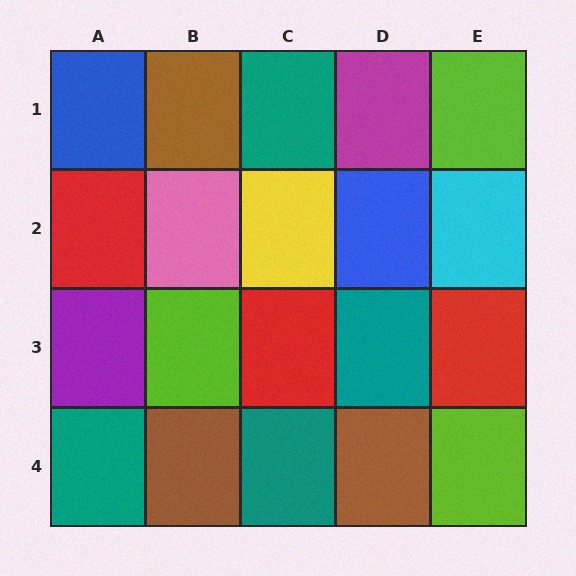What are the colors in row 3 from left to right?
Purple, lime, red, teal, red.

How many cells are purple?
1 cell is purple.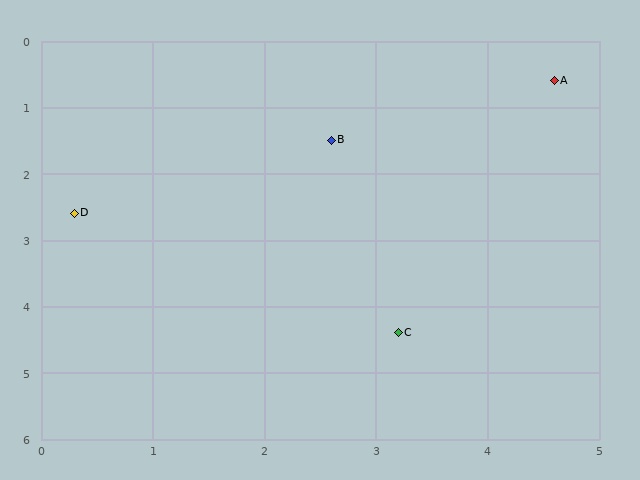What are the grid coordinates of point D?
Point D is at approximately (0.3, 2.6).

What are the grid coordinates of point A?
Point A is at approximately (4.6, 0.6).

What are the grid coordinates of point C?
Point C is at approximately (3.2, 4.4).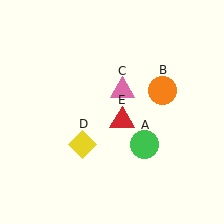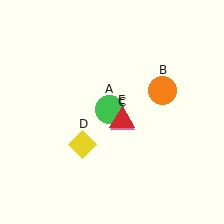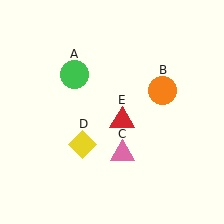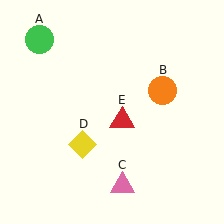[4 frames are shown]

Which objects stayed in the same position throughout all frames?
Orange circle (object B) and yellow diamond (object D) and red triangle (object E) remained stationary.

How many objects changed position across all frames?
2 objects changed position: green circle (object A), pink triangle (object C).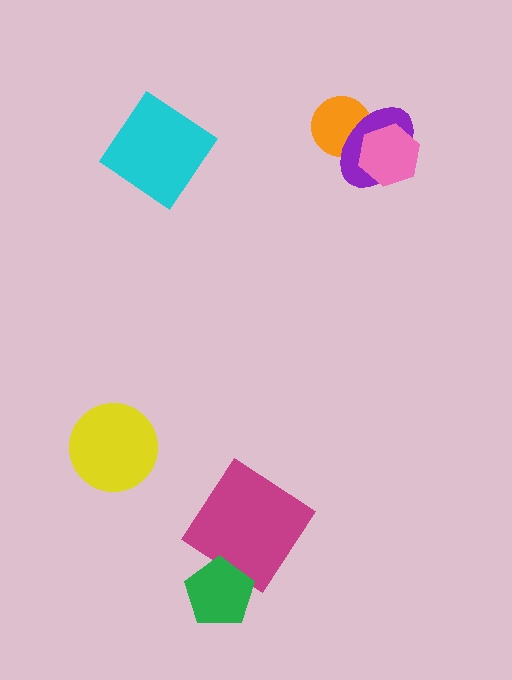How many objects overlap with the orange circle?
2 objects overlap with the orange circle.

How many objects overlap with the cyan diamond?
0 objects overlap with the cyan diamond.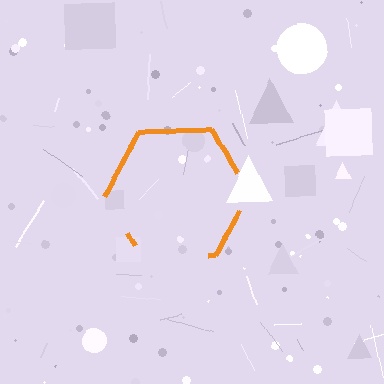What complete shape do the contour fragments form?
The contour fragments form a hexagon.